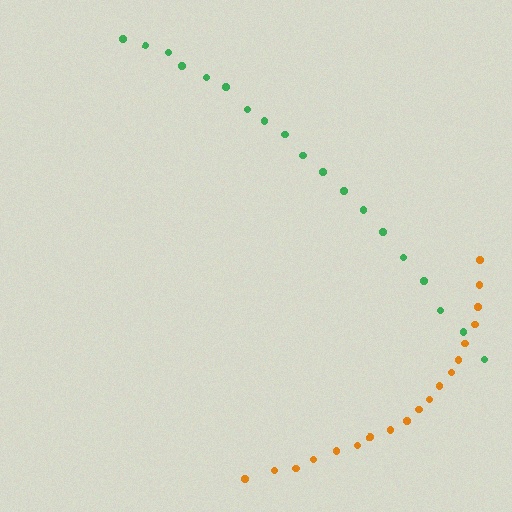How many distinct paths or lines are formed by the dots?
There are 2 distinct paths.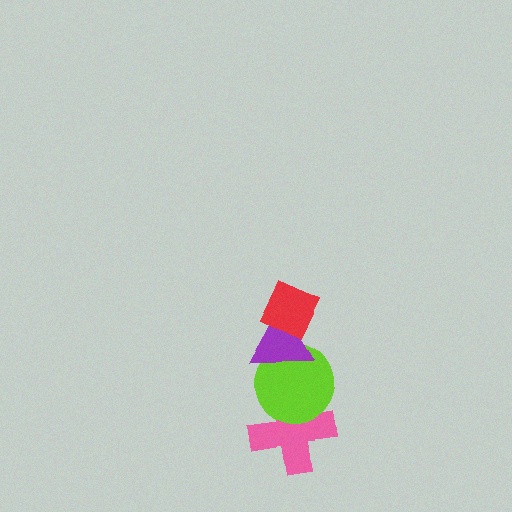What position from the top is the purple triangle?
The purple triangle is 2nd from the top.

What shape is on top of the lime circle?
The purple triangle is on top of the lime circle.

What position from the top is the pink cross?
The pink cross is 4th from the top.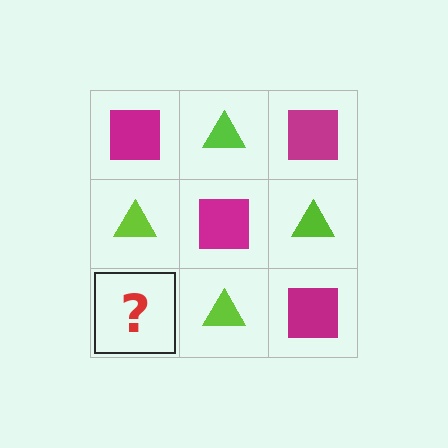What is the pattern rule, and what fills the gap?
The rule is that it alternates magenta square and lime triangle in a checkerboard pattern. The gap should be filled with a magenta square.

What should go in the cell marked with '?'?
The missing cell should contain a magenta square.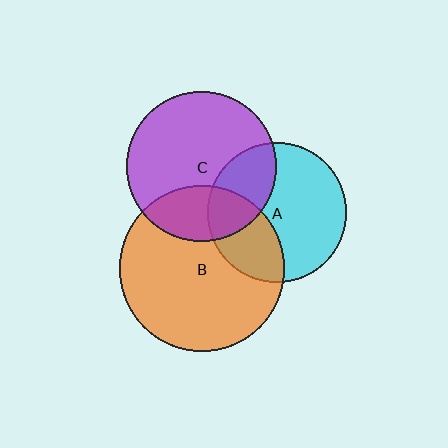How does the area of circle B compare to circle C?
Approximately 1.2 times.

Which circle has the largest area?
Circle B (orange).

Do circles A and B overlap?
Yes.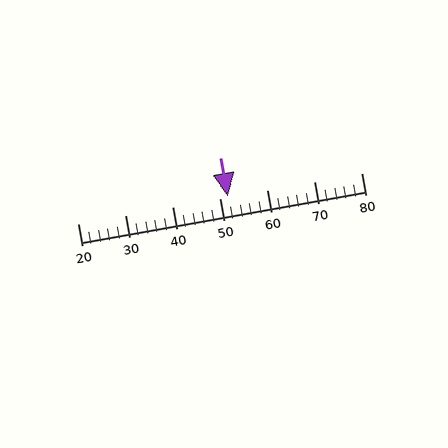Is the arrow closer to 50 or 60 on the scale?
The arrow is closer to 50.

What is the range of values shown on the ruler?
The ruler shows values from 20 to 80.